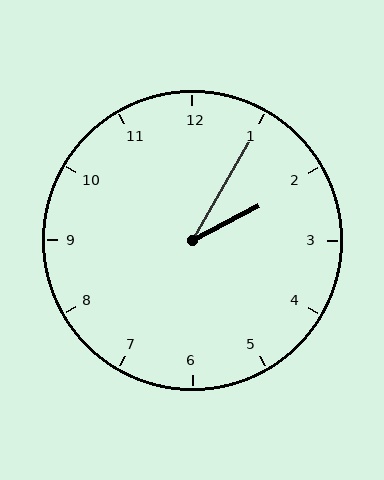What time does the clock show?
2:05.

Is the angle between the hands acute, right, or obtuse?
It is acute.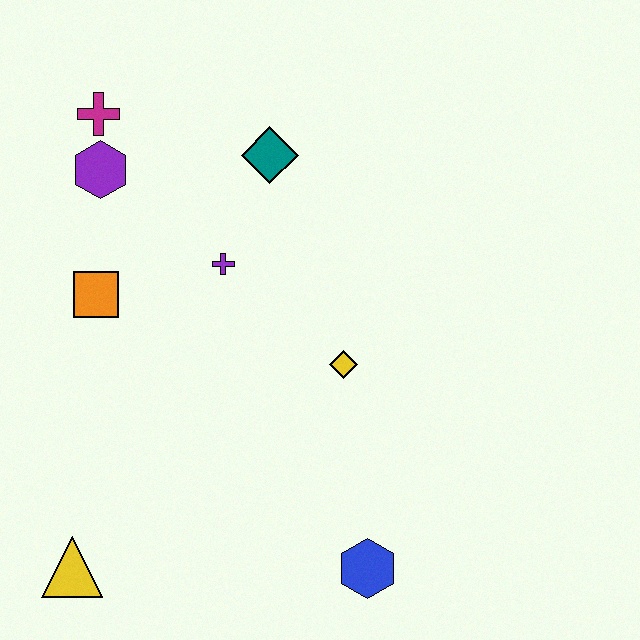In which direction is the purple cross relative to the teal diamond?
The purple cross is below the teal diamond.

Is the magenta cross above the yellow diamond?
Yes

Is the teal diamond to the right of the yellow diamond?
No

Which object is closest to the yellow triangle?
The orange square is closest to the yellow triangle.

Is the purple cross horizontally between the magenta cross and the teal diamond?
Yes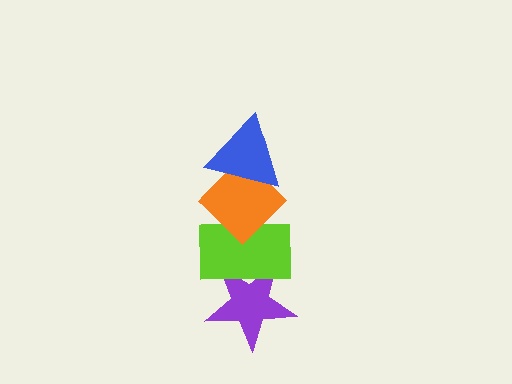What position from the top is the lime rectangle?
The lime rectangle is 3rd from the top.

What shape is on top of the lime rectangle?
The orange diamond is on top of the lime rectangle.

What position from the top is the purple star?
The purple star is 4th from the top.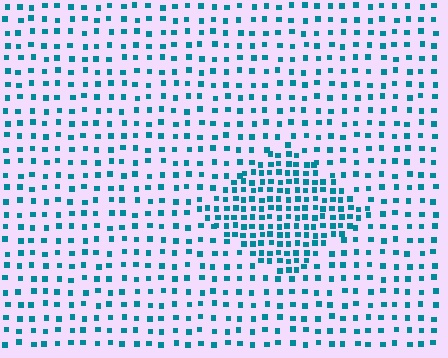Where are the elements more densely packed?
The elements are more densely packed inside the diamond boundary.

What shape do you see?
I see a diamond.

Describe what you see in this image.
The image contains small teal elements arranged at two different densities. A diamond-shaped region is visible where the elements are more densely packed than the surrounding area.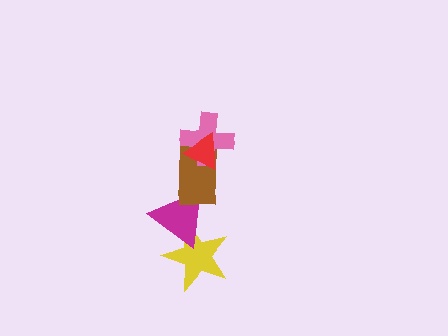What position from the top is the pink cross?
The pink cross is 2nd from the top.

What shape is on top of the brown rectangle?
The pink cross is on top of the brown rectangle.